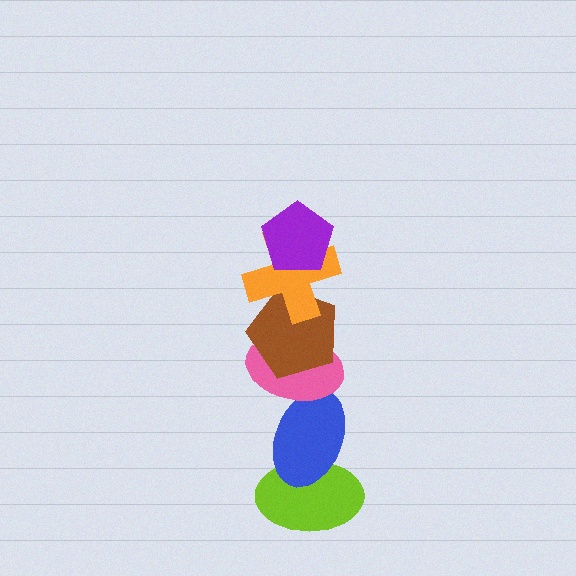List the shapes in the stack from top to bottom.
From top to bottom: the purple pentagon, the orange cross, the brown pentagon, the pink ellipse, the blue ellipse, the lime ellipse.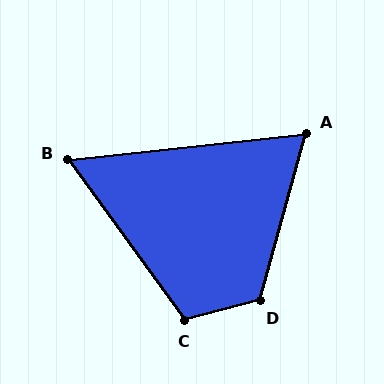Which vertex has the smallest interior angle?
B, at approximately 60 degrees.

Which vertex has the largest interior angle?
D, at approximately 120 degrees.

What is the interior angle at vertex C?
Approximately 112 degrees (obtuse).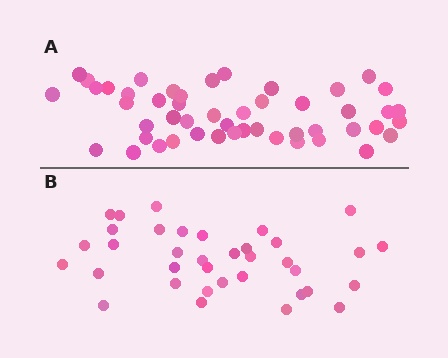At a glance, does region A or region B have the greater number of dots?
Region A (the top region) has more dots.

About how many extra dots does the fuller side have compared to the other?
Region A has approximately 15 more dots than region B.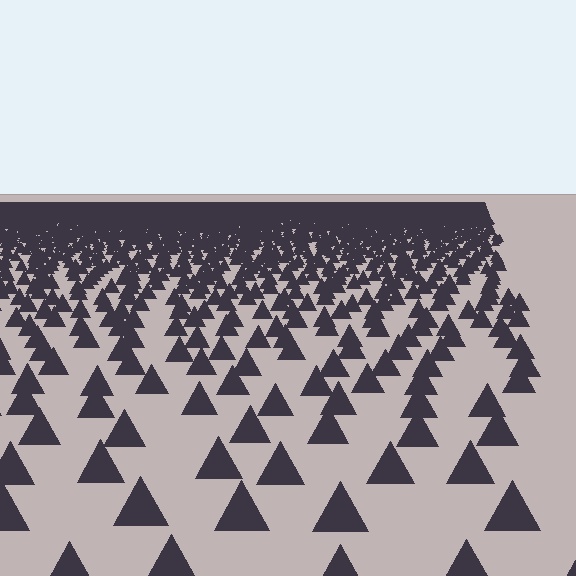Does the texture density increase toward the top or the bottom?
Density increases toward the top.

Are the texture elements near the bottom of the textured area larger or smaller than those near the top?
Larger. Near the bottom, elements are closer to the viewer and appear at a bigger on-screen size.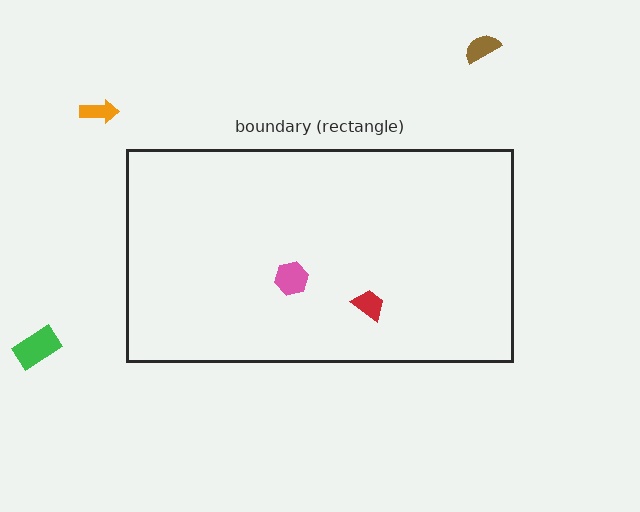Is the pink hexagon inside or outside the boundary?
Inside.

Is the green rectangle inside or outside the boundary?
Outside.